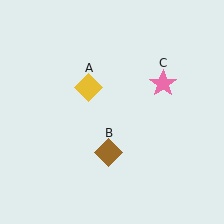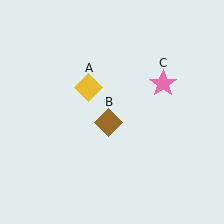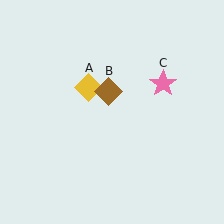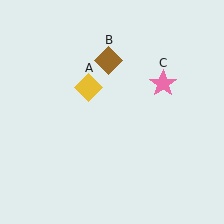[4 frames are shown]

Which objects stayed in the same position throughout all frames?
Yellow diamond (object A) and pink star (object C) remained stationary.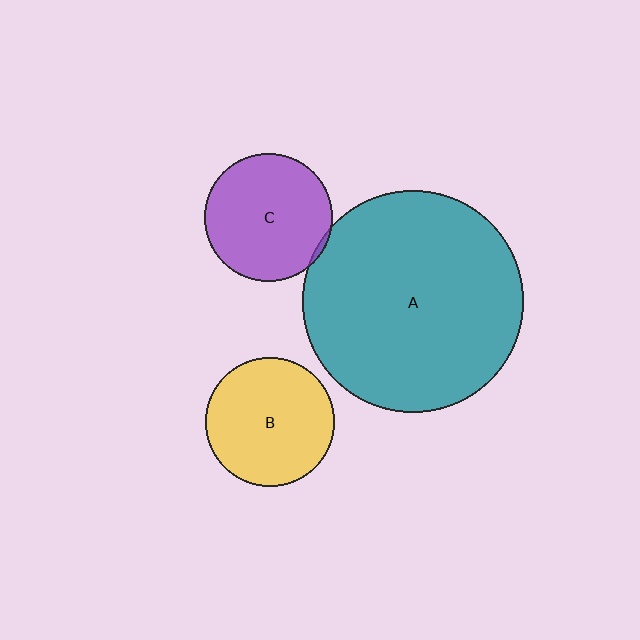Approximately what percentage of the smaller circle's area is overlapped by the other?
Approximately 5%.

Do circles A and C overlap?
Yes.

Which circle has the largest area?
Circle A (teal).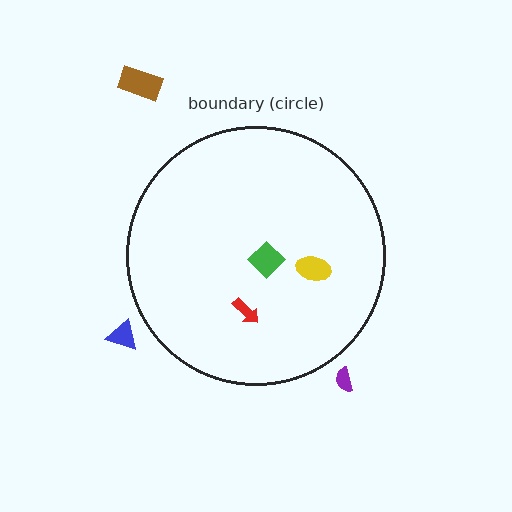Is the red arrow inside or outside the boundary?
Inside.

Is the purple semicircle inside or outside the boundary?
Outside.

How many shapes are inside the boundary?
3 inside, 3 outside.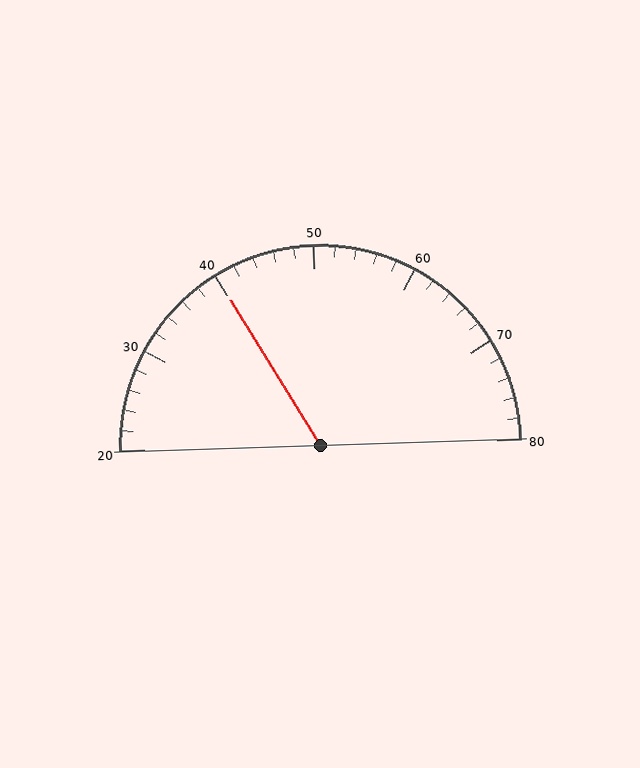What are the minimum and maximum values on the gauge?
The gauge ranges from 20 to 80.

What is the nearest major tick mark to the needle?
The nearest major tick mark is 40.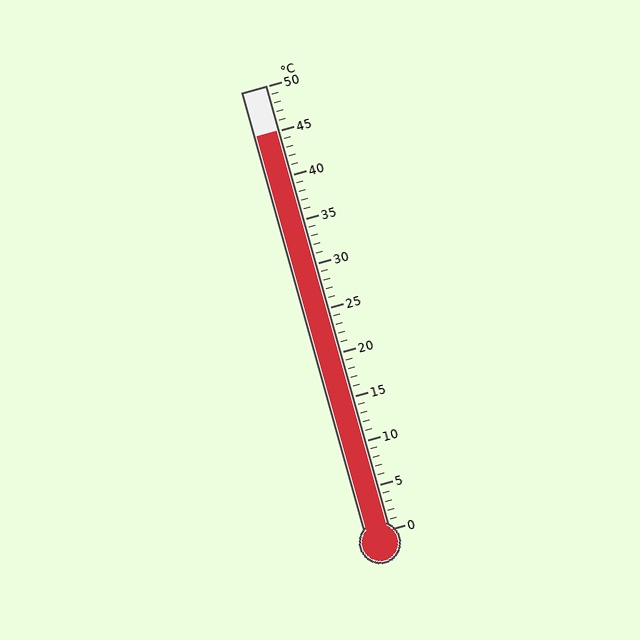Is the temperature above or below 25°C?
The temperature is above 25°C.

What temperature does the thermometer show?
The thermometer shows approximately 45°C.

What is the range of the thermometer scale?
The thermometer scale ranges from 0°C to 50°C.